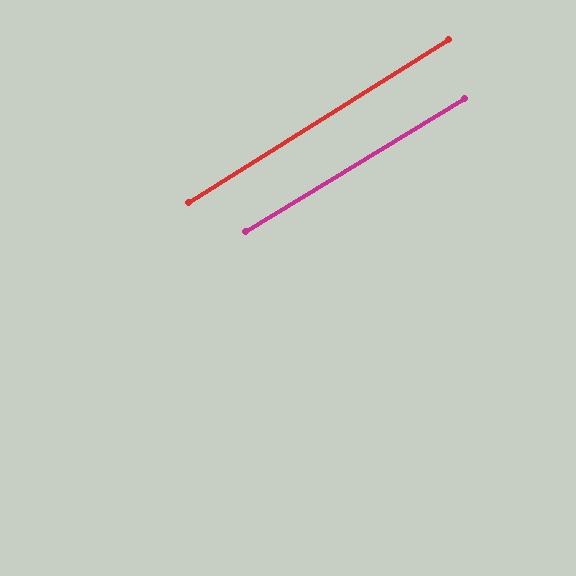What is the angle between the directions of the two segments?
Approximately 1 degree.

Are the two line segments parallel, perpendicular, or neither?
Parallel — their directions differ by only 1.0°.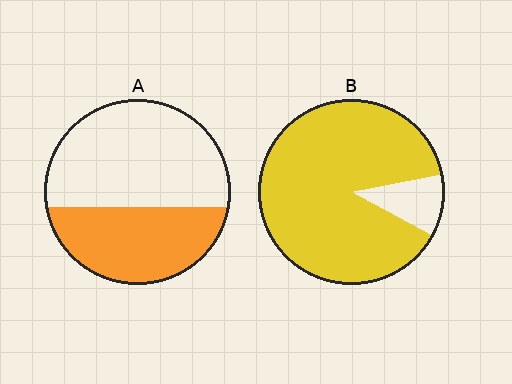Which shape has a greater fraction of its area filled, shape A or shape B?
Shape B.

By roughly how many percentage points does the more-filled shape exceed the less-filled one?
By roughly 50 percentage points (B over A).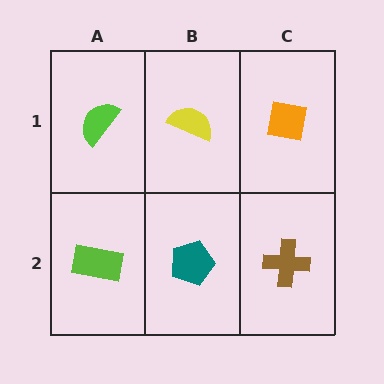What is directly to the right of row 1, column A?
A yellow semicircle.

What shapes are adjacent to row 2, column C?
An orange square (row 1, column C), a teal pentagon (row 2, column B).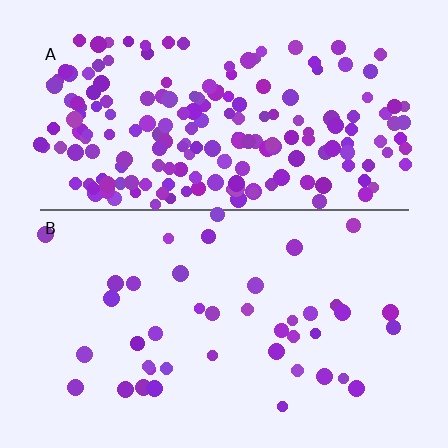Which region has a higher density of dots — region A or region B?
A (the top).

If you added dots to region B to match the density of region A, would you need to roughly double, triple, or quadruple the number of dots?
Approximately quadruple.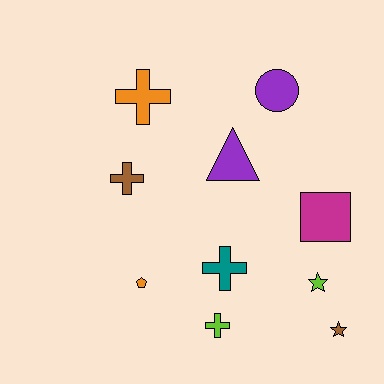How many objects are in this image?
There are 10 objects.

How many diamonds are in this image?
There are no diamonds.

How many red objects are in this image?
There are no red objects.